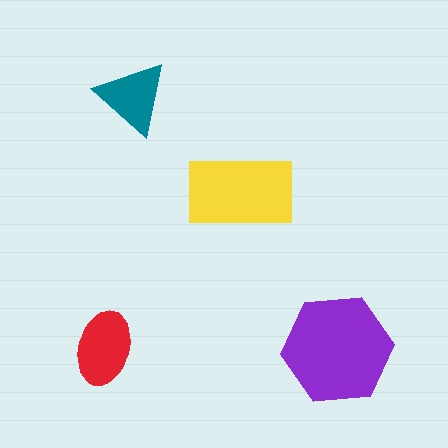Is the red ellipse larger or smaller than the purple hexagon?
Smaller.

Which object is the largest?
The purple hexagon.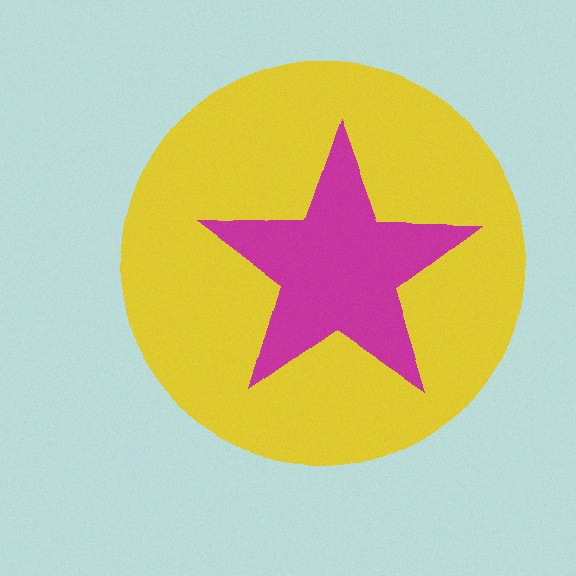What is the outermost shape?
The yellow circle.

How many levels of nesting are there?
2.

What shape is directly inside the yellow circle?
The magenta star.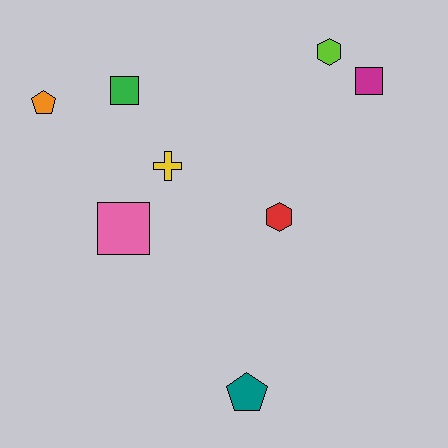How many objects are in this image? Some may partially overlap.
There are 8 objects.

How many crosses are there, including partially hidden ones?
There is 1 cross.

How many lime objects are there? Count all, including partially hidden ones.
There is 1 lime object.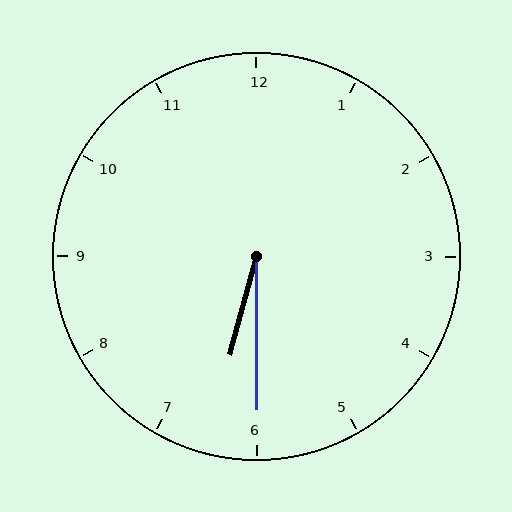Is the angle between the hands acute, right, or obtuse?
It is acute.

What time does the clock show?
6:30.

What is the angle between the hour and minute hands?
Approximately 15 degrees.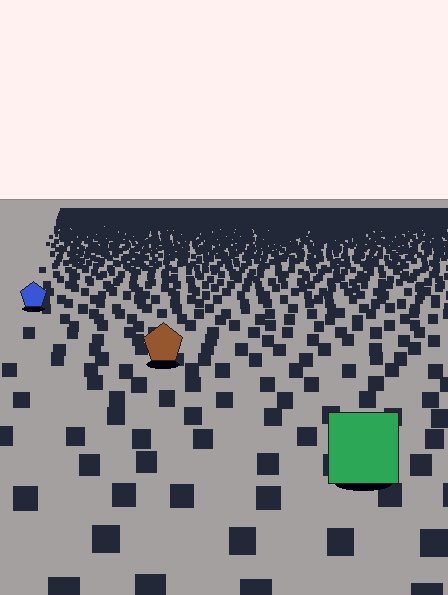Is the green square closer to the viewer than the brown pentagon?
Yes. The green square is closer — you can tell from the texture gradient: the ground texture is coarser near it.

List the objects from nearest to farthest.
From nearest to farthest: the green square, the brown pentagon, the blue pentagon.